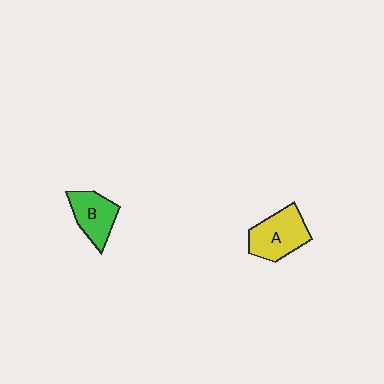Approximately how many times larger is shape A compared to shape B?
Approximately 1.2 times.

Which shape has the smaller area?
Shape B (green).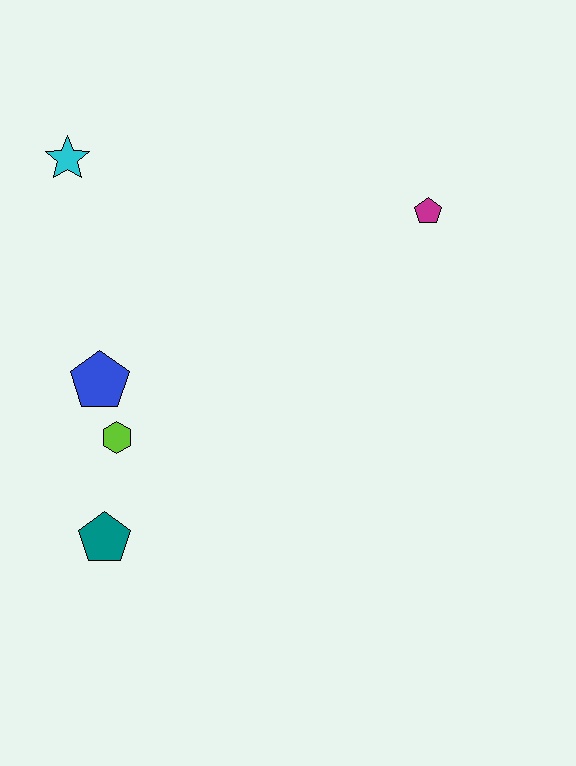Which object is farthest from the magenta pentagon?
The teal pentagon is farthest from the magenta pentagon.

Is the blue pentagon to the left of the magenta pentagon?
Yes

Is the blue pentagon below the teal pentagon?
No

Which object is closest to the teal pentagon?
The lime hexagon is closest to the teal pentagon.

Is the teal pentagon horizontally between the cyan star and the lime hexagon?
Yes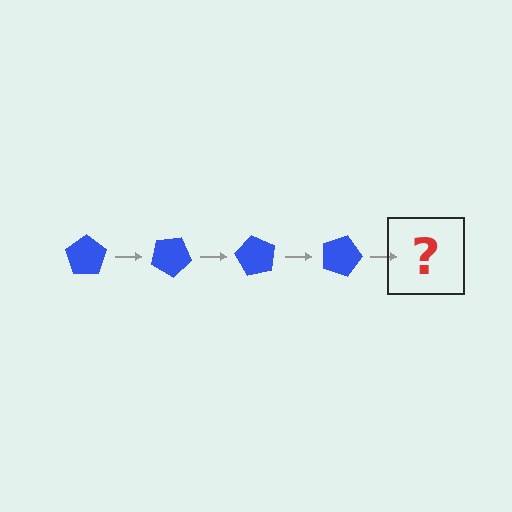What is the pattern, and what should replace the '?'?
The pattern is that the pentagon rotates 30 degrees each step. The '?' should be a blue pentagon rotated 120 degrees.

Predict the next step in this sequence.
The next step is a blue pentagon rotated 120 degrees.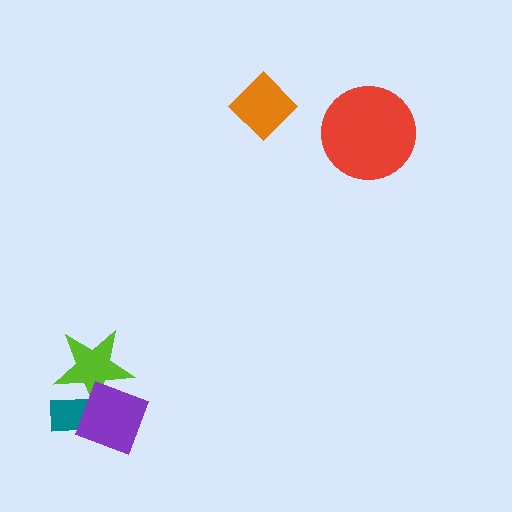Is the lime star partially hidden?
Yes, it is partially covered by another shape.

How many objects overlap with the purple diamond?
2 objects overlap with the purple diamond.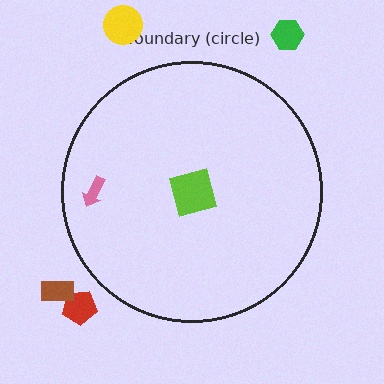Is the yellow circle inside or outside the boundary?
Outside.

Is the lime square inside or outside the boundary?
Inside.